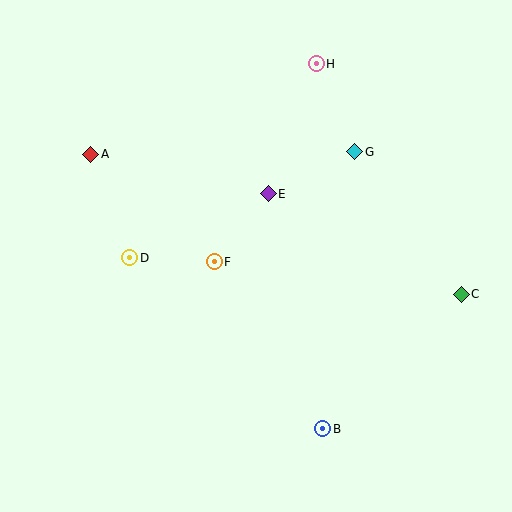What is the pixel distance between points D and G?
The distance between D and G is 249 pixels.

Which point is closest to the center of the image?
Point F at (214, 262) is closest to the center.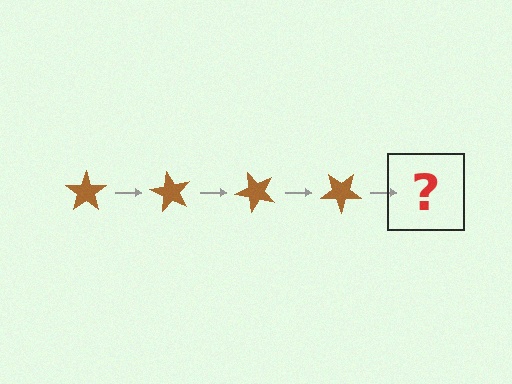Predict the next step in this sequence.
The next step is a brown star rotated 240 degrees.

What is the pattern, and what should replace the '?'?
The pattern is that the star rotates 60 degrees each step. The '?' should be a brown star rotated 240 degrees.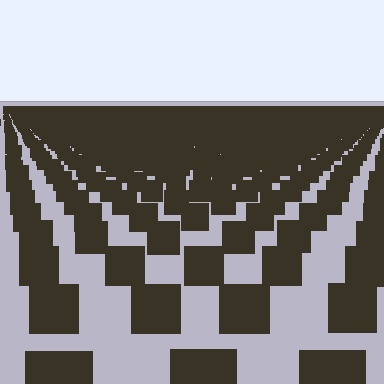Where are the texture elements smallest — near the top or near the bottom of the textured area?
Near the top.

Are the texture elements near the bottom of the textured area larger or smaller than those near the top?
Larger. Near the bottom, elements are closer to the viewer and appear at a bigger on-screen size.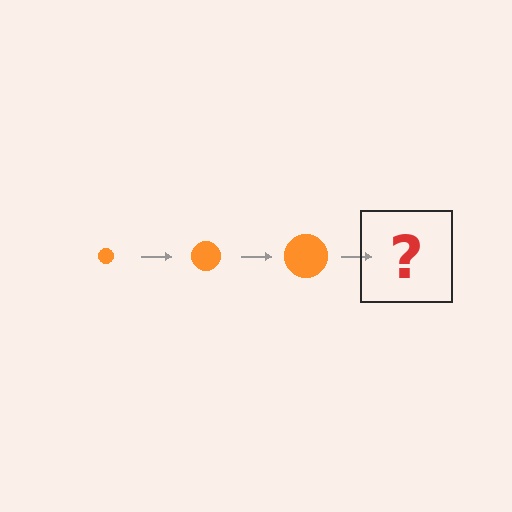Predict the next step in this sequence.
The next step is an orange circle, larger than the previous one.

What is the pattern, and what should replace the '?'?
The pattern is that the circle gets progressively larger each step. The '?' should be an orange circle, larger than the previous one.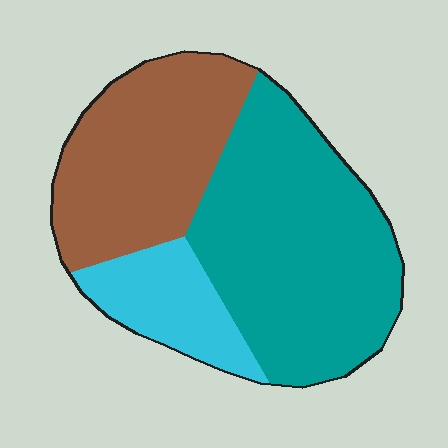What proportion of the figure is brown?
Brown takes up about one third (1/3) of the figure.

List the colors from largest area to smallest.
From largest to smallest: teal, brown, cyan.